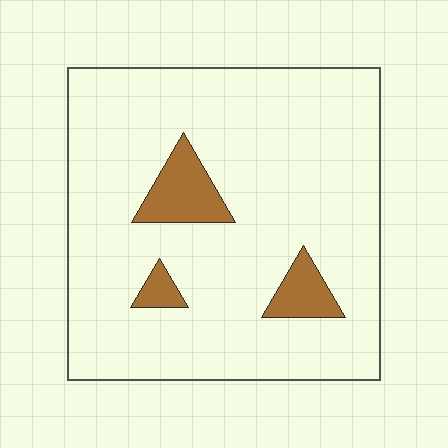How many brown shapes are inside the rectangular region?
3.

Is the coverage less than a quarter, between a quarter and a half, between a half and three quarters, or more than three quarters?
Less than a quarter.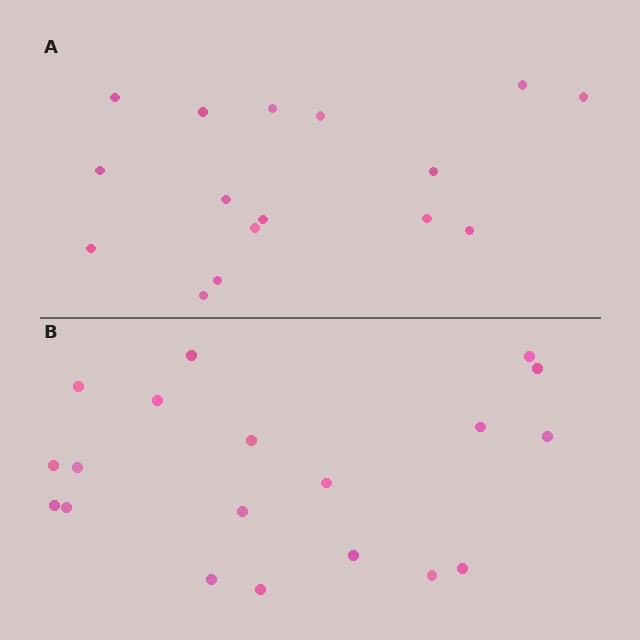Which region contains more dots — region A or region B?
Region B (the bottom region) has more dots.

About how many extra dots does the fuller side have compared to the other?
Region B has just a few more — roughly 2 or 3 more dots than region A.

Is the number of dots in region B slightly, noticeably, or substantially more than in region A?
Region B has only slightly more — the two regions are fairly close. The ratio is roughly 1.2 to 1.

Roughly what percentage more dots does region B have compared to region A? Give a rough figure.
About 20% more.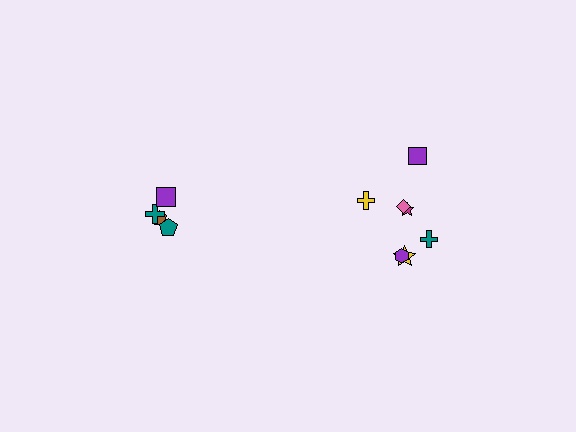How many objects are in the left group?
There are 4 objects.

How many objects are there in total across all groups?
There are 11 objects.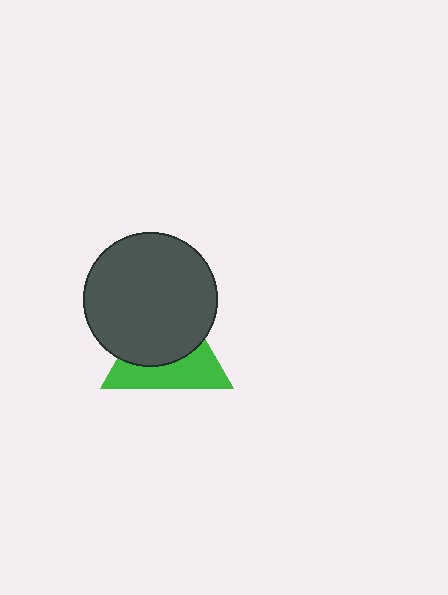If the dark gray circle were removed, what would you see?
You would see the complete green triangle.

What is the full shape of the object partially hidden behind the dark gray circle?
The partially hidden object is a green triangle.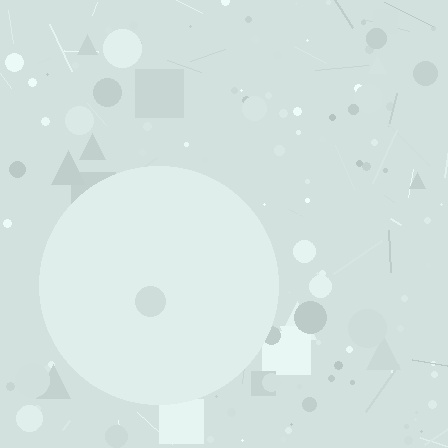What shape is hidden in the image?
A circle is hidden in the image.